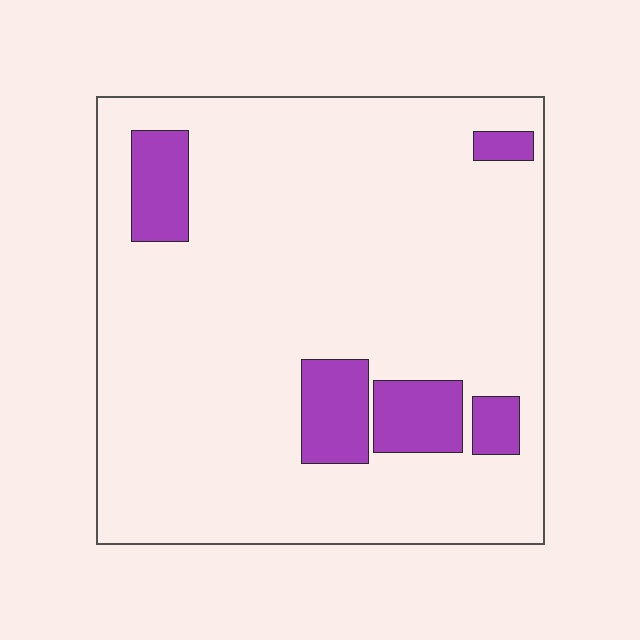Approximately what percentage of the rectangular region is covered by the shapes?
Approximately 10%.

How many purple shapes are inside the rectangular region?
5.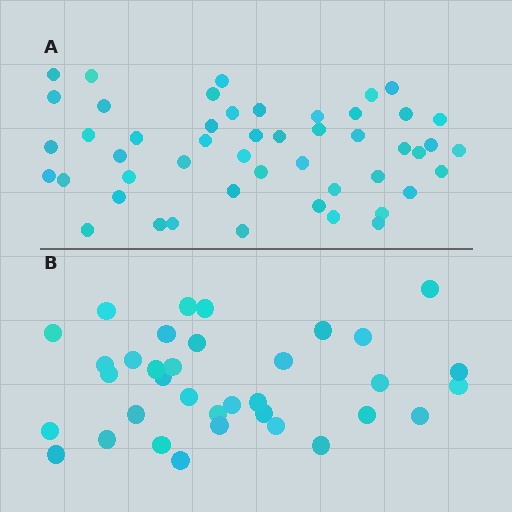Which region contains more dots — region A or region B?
Region A (the top region) has more dots.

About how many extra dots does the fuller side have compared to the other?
Region A has approximately 15 more dots than region B.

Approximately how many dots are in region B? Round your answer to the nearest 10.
About 40 dots. (The exact count is 35, which rounds to 40.)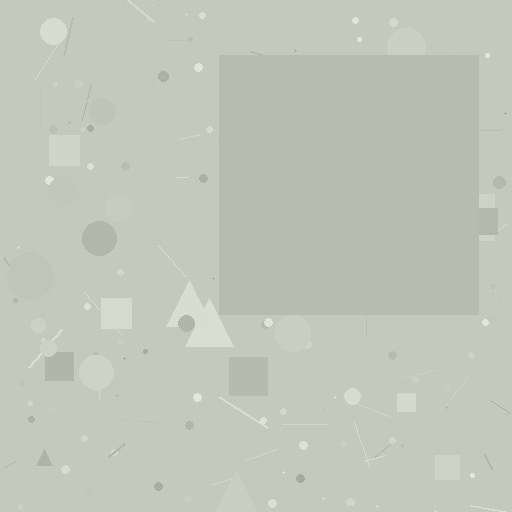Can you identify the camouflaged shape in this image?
The camouflaged shape is a square.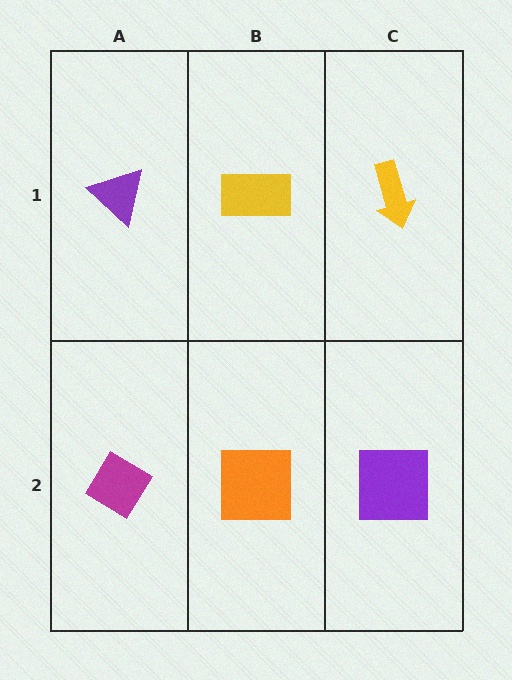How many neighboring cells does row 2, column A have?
2.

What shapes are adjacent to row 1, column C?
A purple square (row 2, column C), a yellow rectangle (row 1, column B).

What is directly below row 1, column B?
An orange square.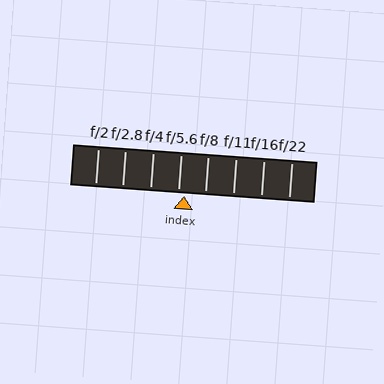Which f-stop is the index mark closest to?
The index mark is closest to f/5.6.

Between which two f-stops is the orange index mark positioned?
The index mark is between f/5.6 and f/8.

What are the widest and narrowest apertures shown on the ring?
The widest aperture shown is f/2 and the narrowest is f/22.